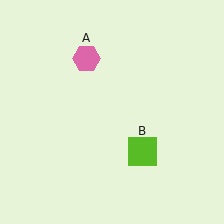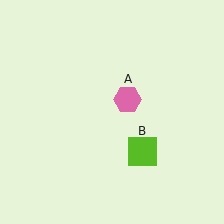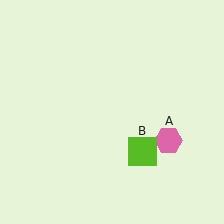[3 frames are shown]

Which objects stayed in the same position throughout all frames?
Lime square (object B) remained stationary.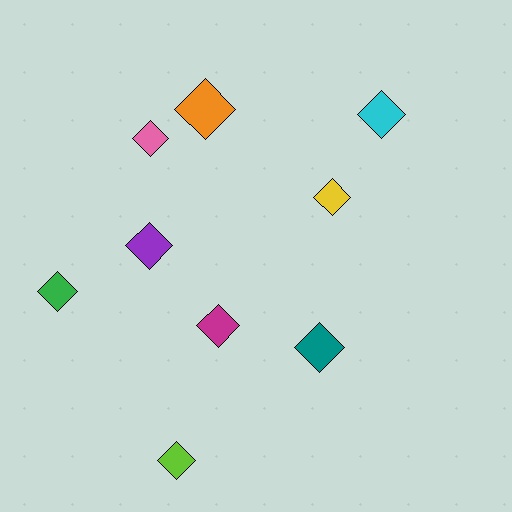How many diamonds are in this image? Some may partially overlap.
There are 9 diamonds.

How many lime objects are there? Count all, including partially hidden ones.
There is 1 lime object.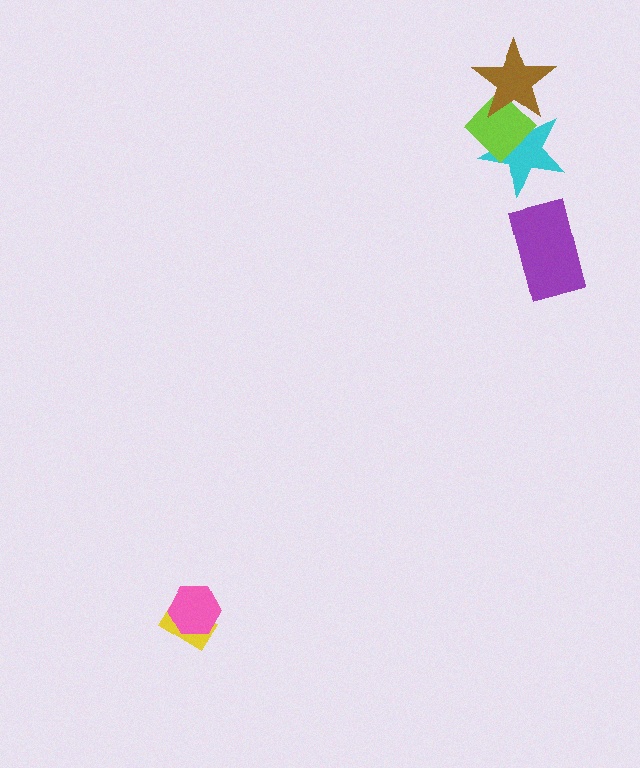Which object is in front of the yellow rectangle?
The pink hexagon is in front of the yellow rectangle.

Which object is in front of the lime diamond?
The brown star is in front of the lime diamond.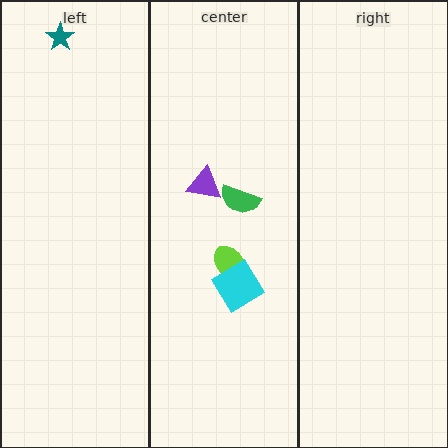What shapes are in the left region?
The teal star.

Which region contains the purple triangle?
The center region.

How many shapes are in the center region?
4.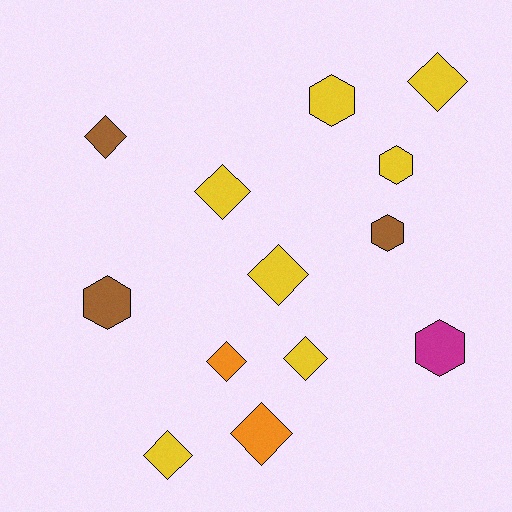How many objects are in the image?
There are 13 objects.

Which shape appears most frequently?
Diamond, with 8 objects.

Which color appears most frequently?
Yellow, with 7 objects.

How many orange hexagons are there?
There are no orange hexagons.